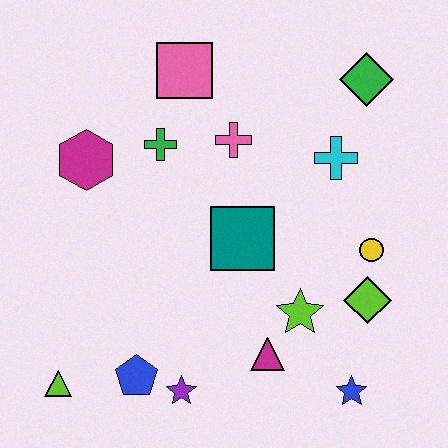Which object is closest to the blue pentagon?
The purple star is closest to the blue pentagon.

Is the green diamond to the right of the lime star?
Yes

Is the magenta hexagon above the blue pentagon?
Yes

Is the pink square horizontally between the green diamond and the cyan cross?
No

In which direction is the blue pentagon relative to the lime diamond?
The blue pentagon is to the left of the lime diamond.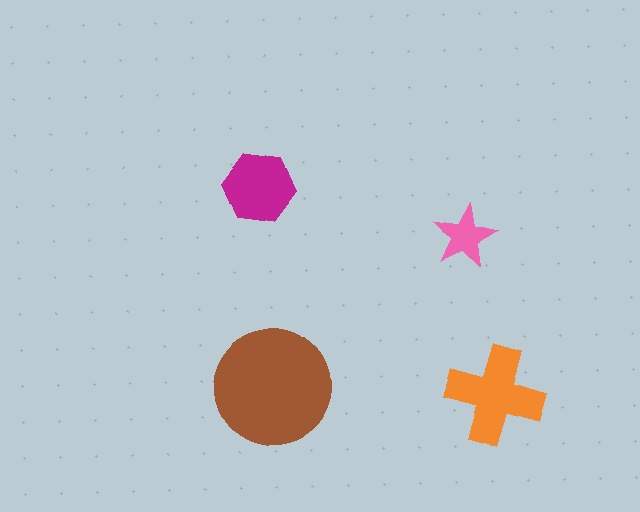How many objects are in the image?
There are 4 objects in the image.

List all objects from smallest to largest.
The pink star, the magenta hexagon, the orange cross, the brown circle.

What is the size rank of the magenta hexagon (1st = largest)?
3rd.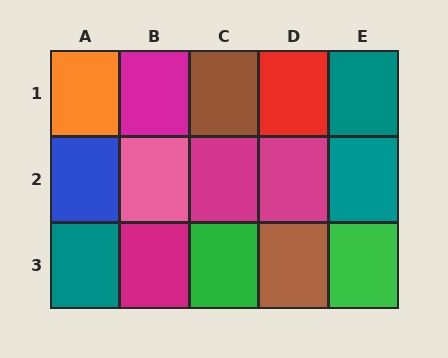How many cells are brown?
2 cells are brown.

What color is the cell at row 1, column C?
Brown.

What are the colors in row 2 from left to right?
Blue, pink, magenta, magenta, teal.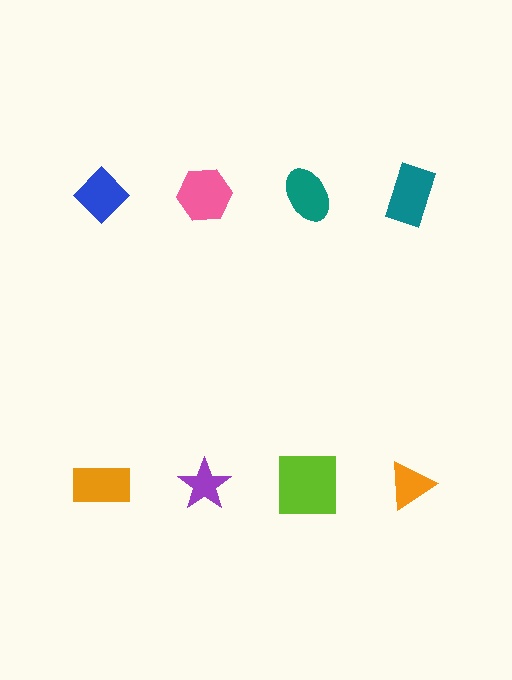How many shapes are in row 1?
4 shapes.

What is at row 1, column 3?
A teal ellipse.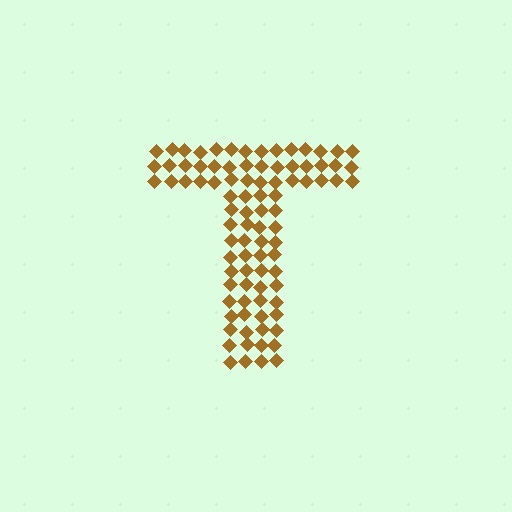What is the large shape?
The large shape is the letter T.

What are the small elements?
The small elements are diamonds.